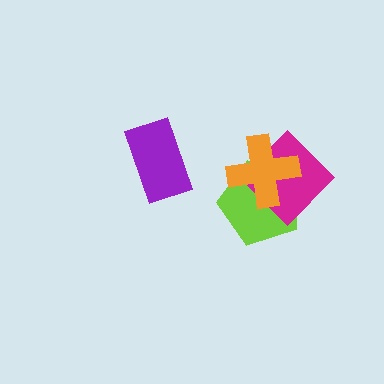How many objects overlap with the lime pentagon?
2 objects overlap with the lime pentagon.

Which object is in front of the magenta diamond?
The orange cross is in front of the magenta diamond.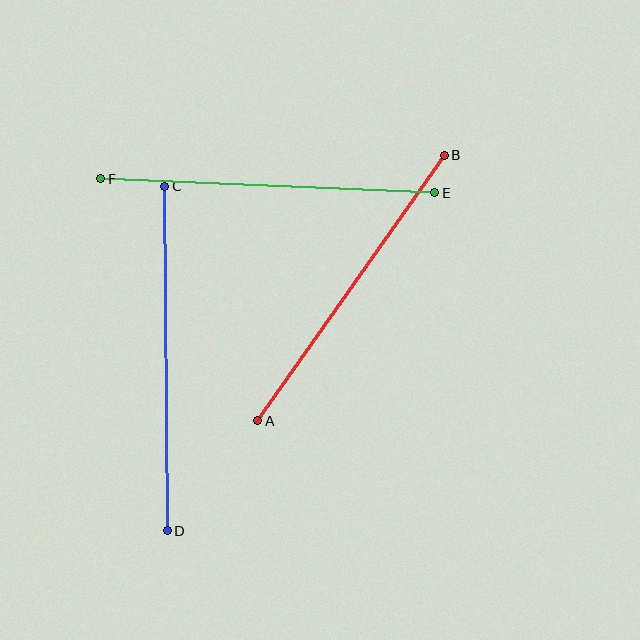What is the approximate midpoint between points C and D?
The midpoint is at approximately (166, 359) pixels.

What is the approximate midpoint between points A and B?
The midpoint is at approximately (351, 288) pixels.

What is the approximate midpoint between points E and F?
The midpoint is at approximately (268, 186) pixels.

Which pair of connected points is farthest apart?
Points C and D are farthest apart.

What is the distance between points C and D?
The distance is approximately 345 pixels.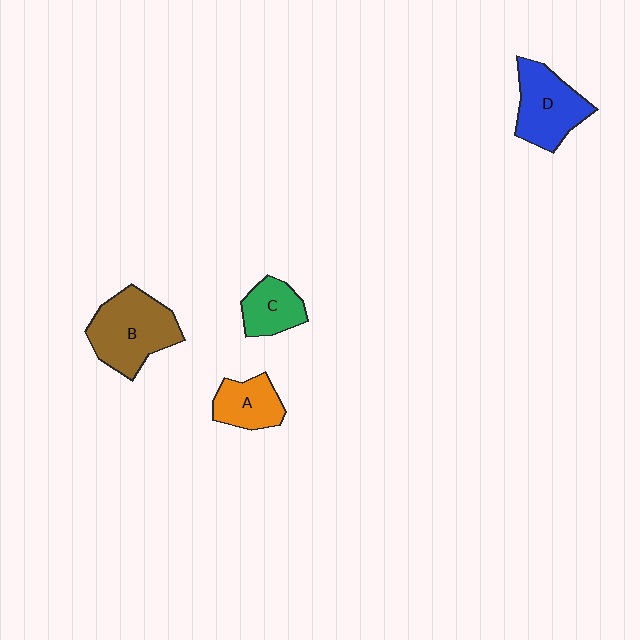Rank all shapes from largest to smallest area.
From largest to smallest: B (brown), D (blue), A (orange), C (green).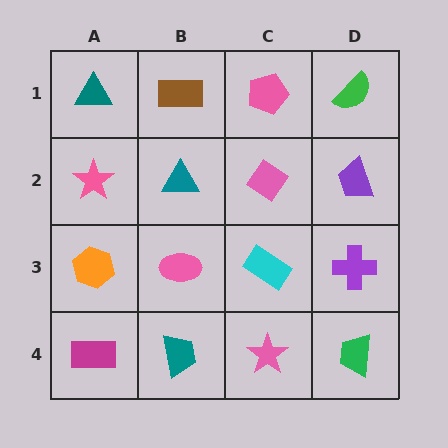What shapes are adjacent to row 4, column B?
A pink ellipse (row 3, column B), a magenta rectangle (row 4, column A), a pink star (row 4, column C).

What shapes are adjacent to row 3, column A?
A pink star (row 2, column A), a magenta rectangle (row 4, column A), a pink ellipse (row 3, column B).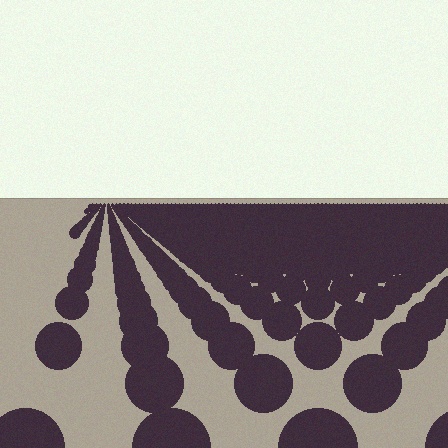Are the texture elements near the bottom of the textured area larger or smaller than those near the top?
Larger. Near the bottom, elements are closer to the viewer and appear at a bigger on-screen size.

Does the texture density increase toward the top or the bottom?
Density increases toward the top.